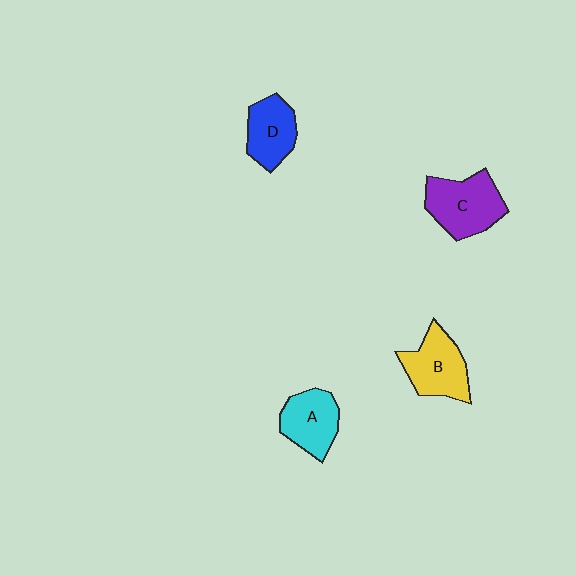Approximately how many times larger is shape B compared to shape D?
Approximately 1.2 times.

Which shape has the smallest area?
Shape D (blue).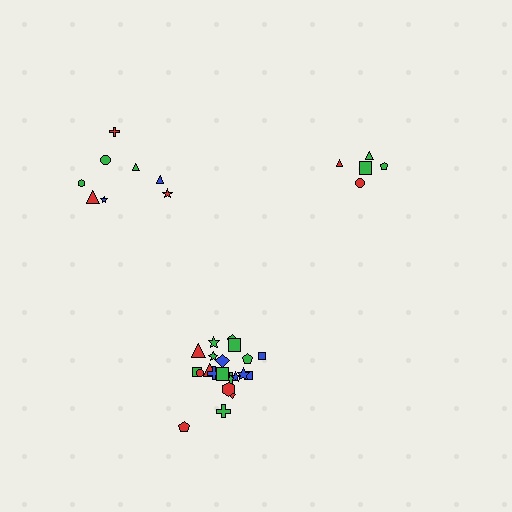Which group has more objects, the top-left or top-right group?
The top-left group.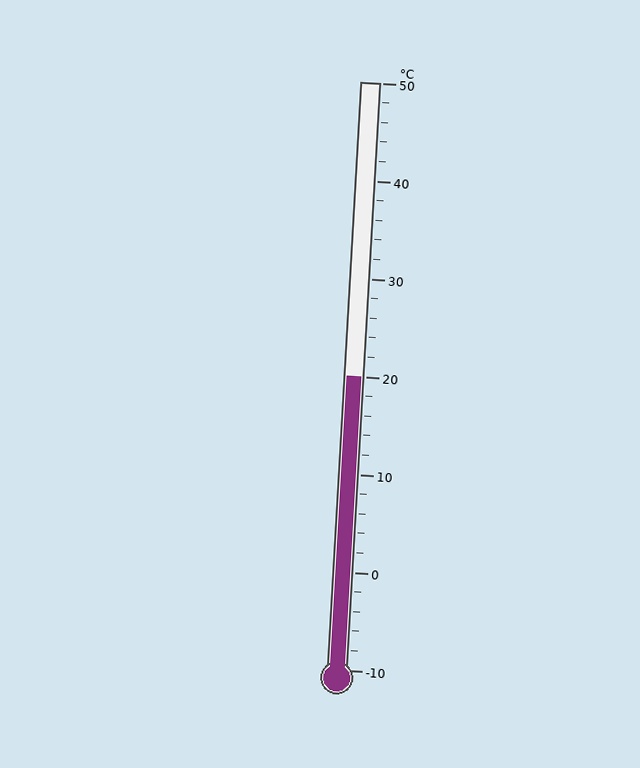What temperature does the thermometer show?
The thermometer shows approximately 20°C.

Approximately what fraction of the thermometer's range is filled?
The thermometer is filled to approximately 50% of its range.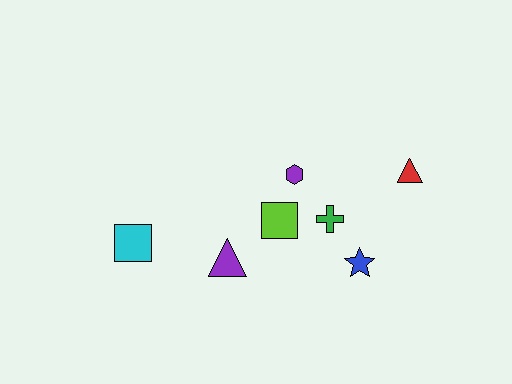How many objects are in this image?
There are 7 objects.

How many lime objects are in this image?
There is 1 lime object.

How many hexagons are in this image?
There is 1 hexagon.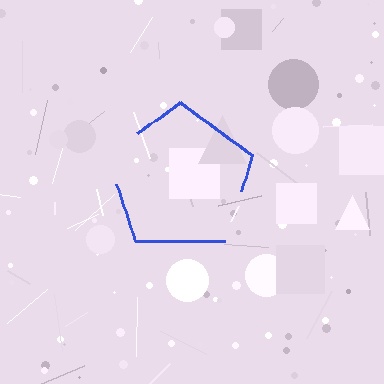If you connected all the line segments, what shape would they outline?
They would outline a pentagon.